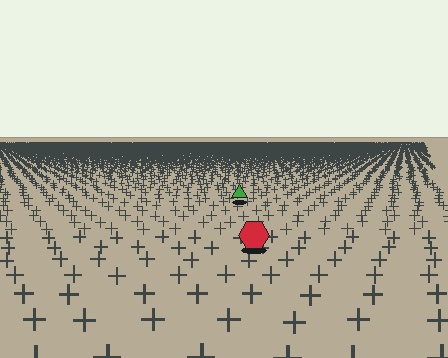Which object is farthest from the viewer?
The green triangle is farthest from the viewer. It appears smaller and the ground texture around it is denser.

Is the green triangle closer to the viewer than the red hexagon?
No. The red hexagon is closer — you can tell from the texture gradient: the ground texture is coarser near it.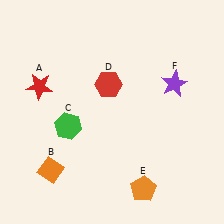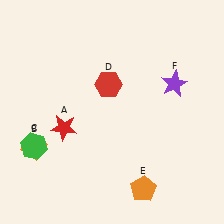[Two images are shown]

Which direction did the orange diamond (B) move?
The orange diamond (B) moved up.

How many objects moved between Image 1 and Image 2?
3 objects moved between the two images.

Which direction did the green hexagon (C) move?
The green hexagon (C) moved left.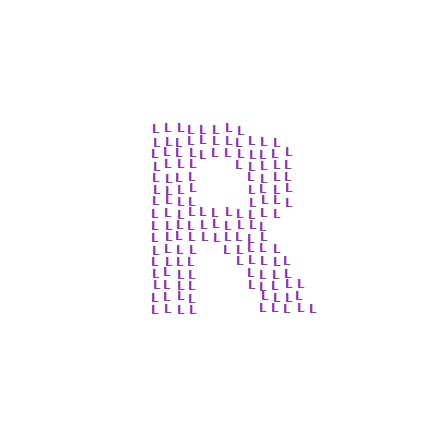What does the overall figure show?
The overall figure shows the letter R.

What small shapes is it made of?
It is made of small letter L's.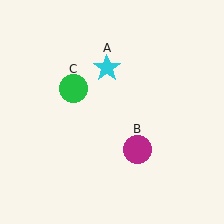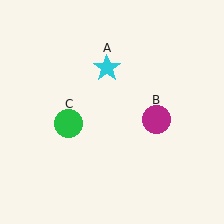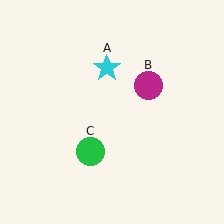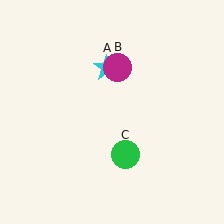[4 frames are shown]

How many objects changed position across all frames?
2 objects changed position: magenta circle (object B), green circle (object C).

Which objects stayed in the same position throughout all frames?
Cyan star (object A) remained stationary.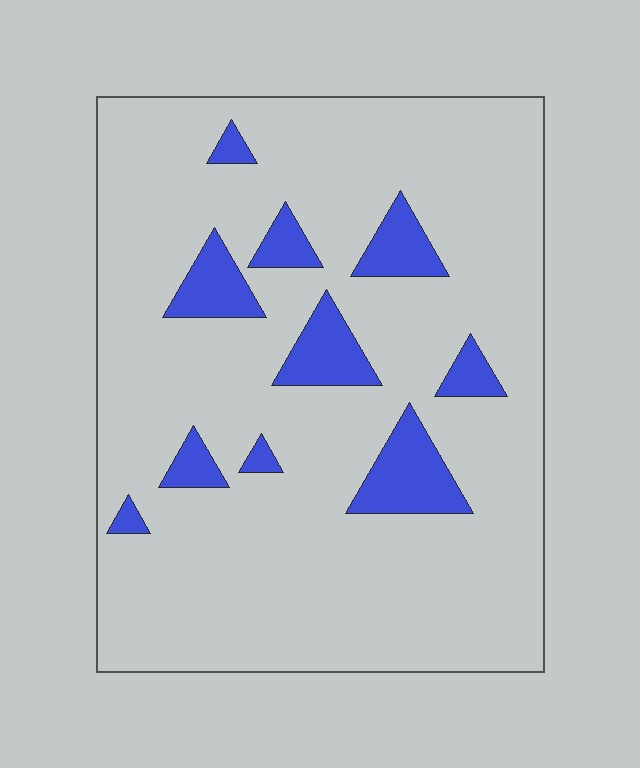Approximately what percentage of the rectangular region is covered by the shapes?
Approximately 10%.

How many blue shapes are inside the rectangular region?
10.